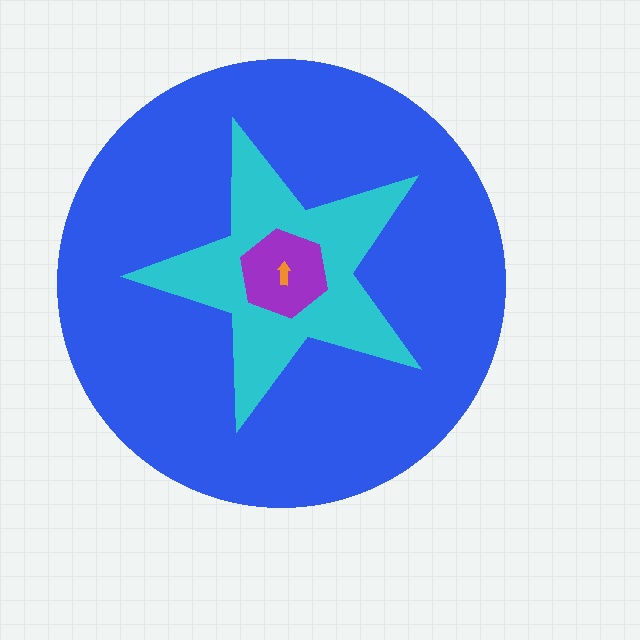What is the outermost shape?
The blue circle.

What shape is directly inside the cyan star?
The purple hexagon.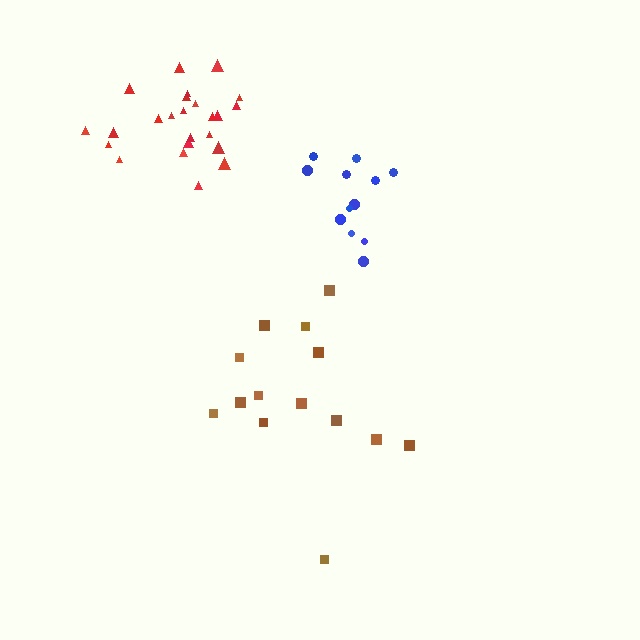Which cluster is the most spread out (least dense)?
Brown.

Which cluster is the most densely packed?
Red.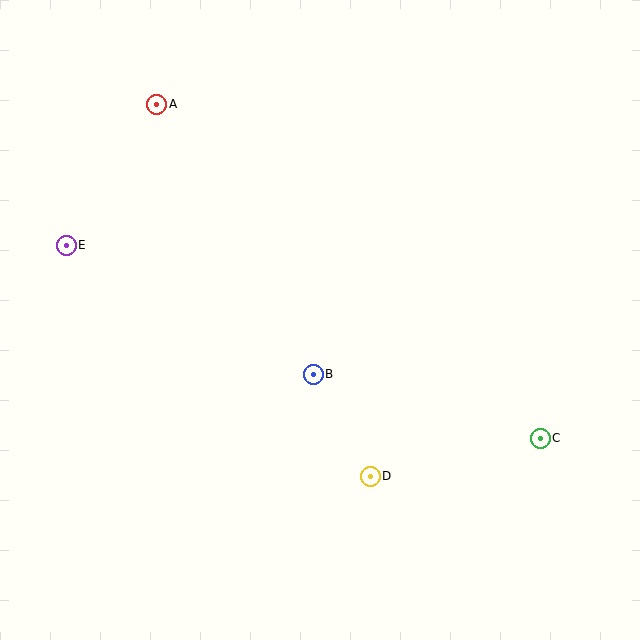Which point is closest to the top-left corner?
Point A is closest to the top-left corner.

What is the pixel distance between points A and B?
The distance between A and B is 312 pixels.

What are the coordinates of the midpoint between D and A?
The midpoint between D and A is at (263, 290).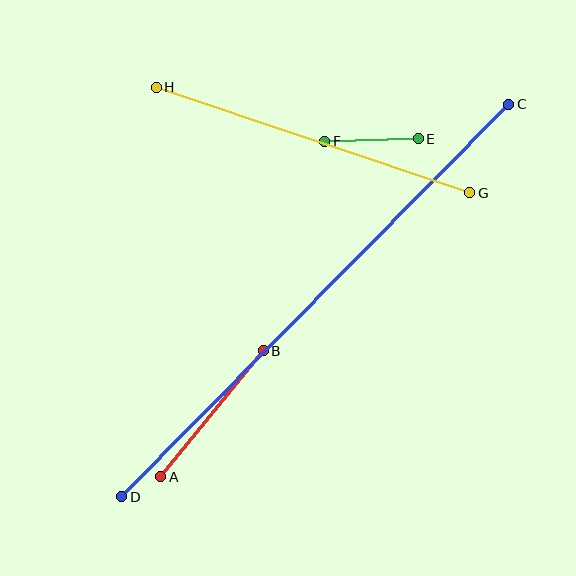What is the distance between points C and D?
The distance is approximately 551 pixels.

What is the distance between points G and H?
The distance is approximately 331 pixels.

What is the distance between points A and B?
The distance is approximately 162 pixels.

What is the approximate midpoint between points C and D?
The midpoint is at approximately (315, 301) pixels.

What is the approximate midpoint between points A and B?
The midpoint is at approximately (212, 414) pixels.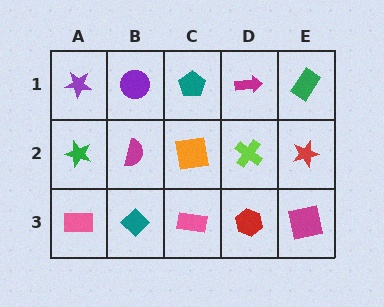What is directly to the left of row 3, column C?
A teal diamond.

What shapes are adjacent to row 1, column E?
A red star (row 2, column E), a magenta arrow (row 1, column D).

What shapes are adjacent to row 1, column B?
A magenta semicircle (row 2, column B), a purple star (row 1, column A), a teal pentagon (row 1, column C).